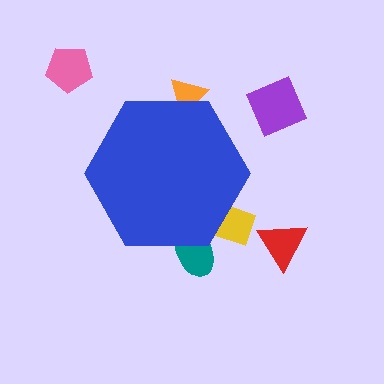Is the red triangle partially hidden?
No, the red triangle is fully visible.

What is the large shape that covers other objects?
A blue hexagon.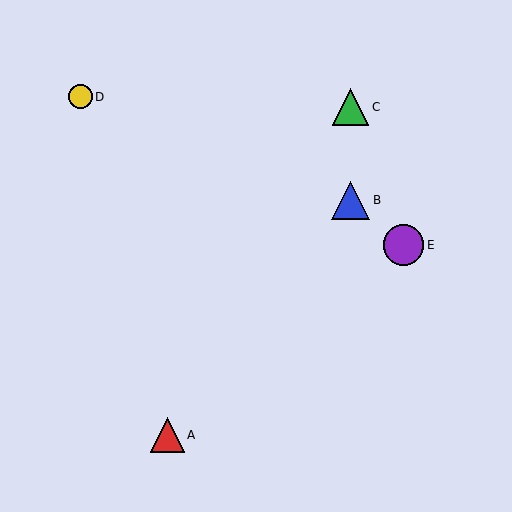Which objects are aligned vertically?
Objects B, C are aligned vertically.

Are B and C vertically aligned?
Yes, both are at x≈350.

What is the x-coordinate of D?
Object D is at x≈80.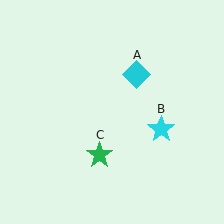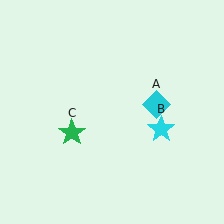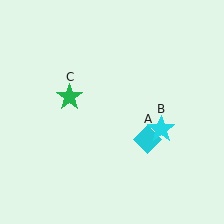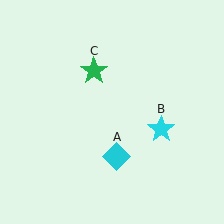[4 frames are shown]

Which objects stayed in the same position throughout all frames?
Cyan star (object B) remained stationary.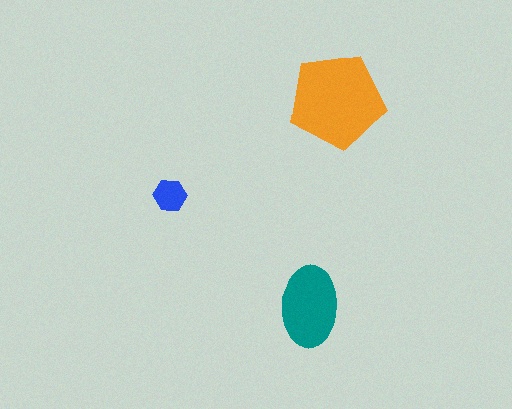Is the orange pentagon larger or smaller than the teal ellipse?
Larger.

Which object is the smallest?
The blue hexagon.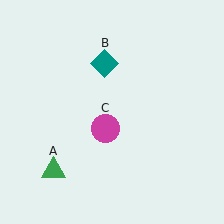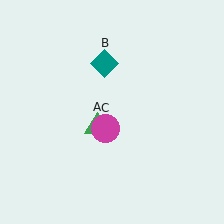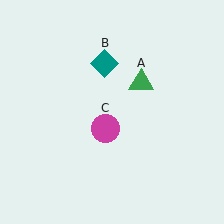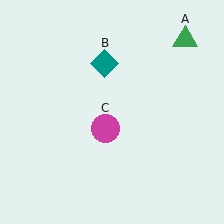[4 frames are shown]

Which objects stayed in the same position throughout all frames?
Teal diamond (object B) and magenta circle (object C) remained stationary.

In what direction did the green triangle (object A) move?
The green triangle (object A) moved up and to the right.